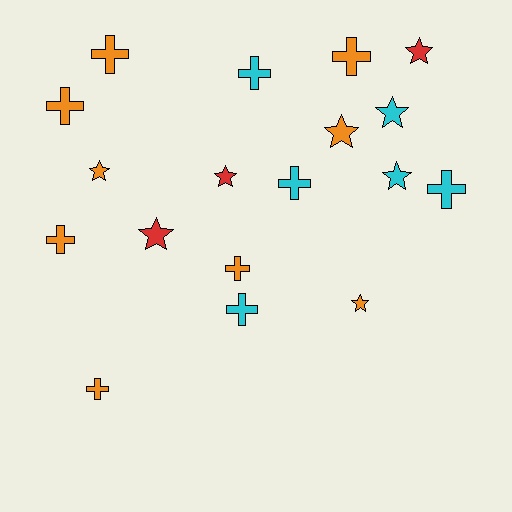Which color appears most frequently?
Orange, with 9 objects.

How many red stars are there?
There are 3 red stars.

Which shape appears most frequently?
Cross, with 10 objects.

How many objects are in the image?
There are 18 objects.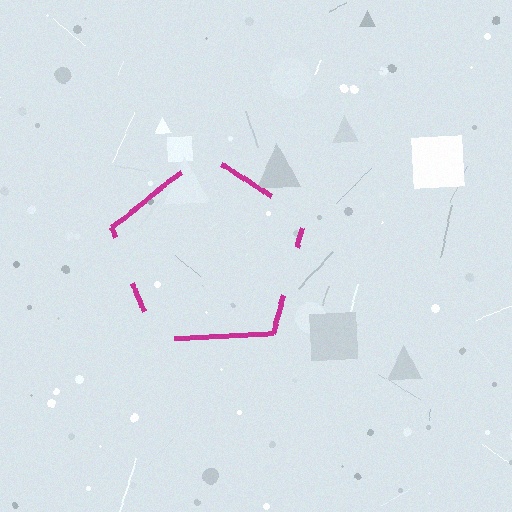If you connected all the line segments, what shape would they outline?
They would outline a pentagon.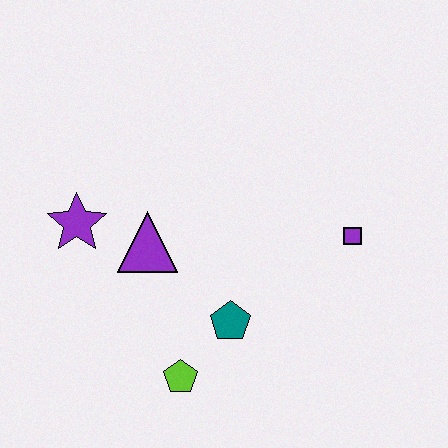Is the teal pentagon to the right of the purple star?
Yes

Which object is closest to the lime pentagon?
The teal pentagon is closest to the lime pentagon.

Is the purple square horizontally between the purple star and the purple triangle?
No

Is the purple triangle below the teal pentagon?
No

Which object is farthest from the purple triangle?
The purple square is farthest from the purple triangle.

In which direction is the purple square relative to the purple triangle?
The purple square is to the right of the purple triangle.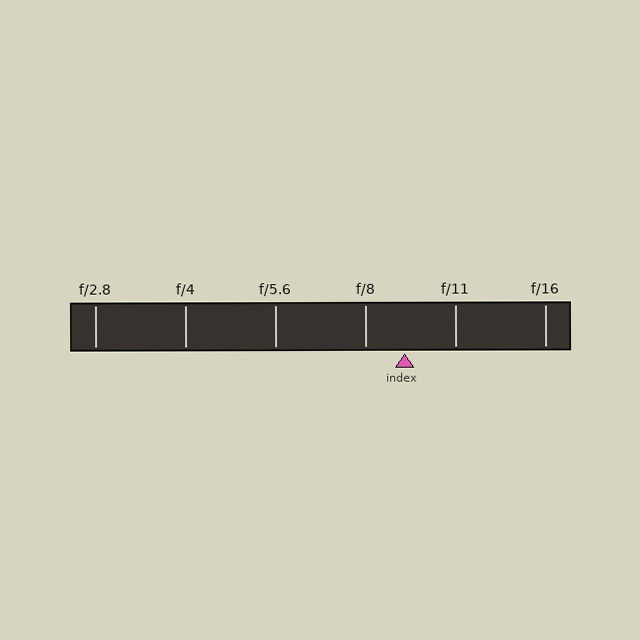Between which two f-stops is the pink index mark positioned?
The index mark is between f/8 and f/11.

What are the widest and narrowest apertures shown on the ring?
The widest aperture shown is f/2.8 and the narrowest is f/16.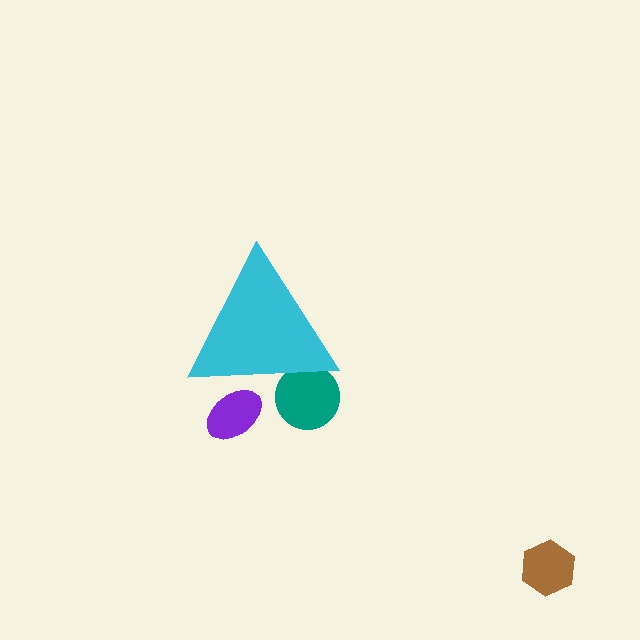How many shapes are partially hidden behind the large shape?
2 shapes are partially hidden.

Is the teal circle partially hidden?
Yes, the teal circle is partially hidden behind the cyan triangle.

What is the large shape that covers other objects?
A cyan triangle.